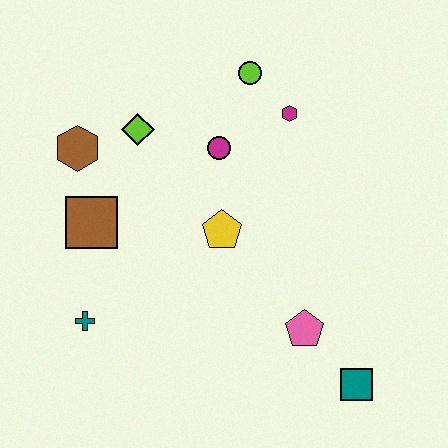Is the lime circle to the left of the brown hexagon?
No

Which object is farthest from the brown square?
The teal square is farthest from the brown square.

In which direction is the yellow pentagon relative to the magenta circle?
The yellow pentagon is below the magenta circle.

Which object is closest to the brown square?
The brown hexagon is closest to the brown square.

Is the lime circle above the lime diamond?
Yes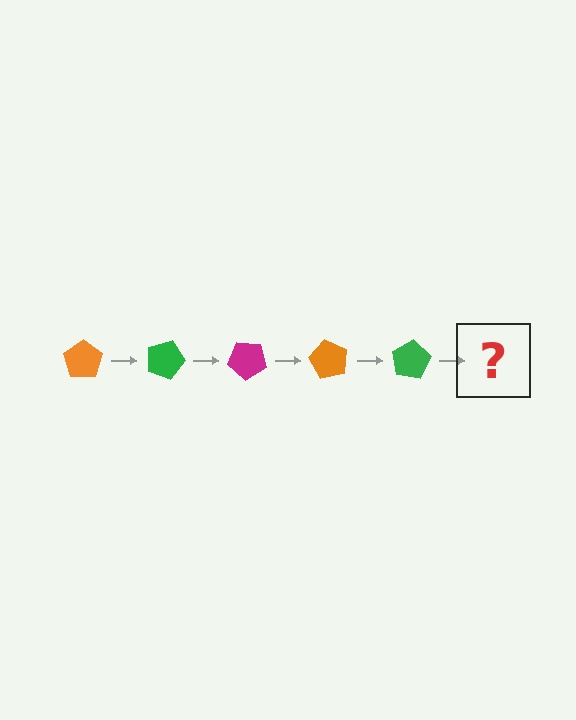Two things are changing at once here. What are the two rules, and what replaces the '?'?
The two rules are that it rotates 20 degrees each step and the color cycles through orange, green, and magenta. The '?' should be a magenta pentagon, rotated 100 degrees from the start.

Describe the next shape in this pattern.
It should be a magenta pentagon, rotated 100 degrees from the start.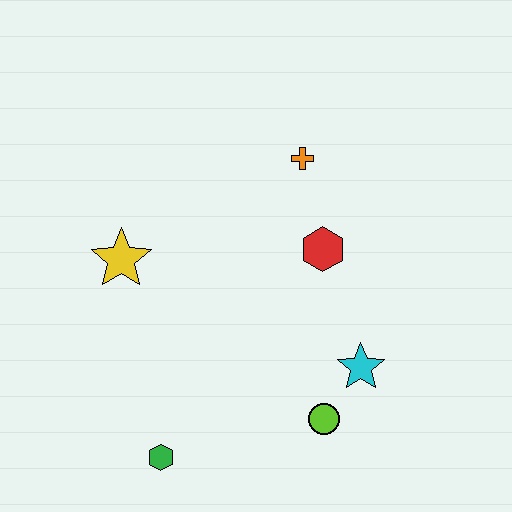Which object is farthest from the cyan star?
The yellow star is farthest from the cyan star.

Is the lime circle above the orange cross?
No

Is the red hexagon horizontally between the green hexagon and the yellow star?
No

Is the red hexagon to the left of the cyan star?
Yes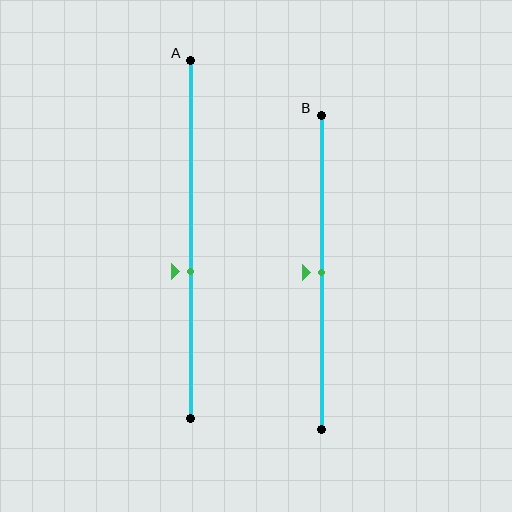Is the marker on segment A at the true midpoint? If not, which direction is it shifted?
No, the marker on segment A is shifted downward by about 9% of the segment length.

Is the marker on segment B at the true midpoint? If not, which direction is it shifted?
Yes, the marker on segment B is at the true midpoint.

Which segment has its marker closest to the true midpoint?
Segment B has its marker closest to the true midpoint.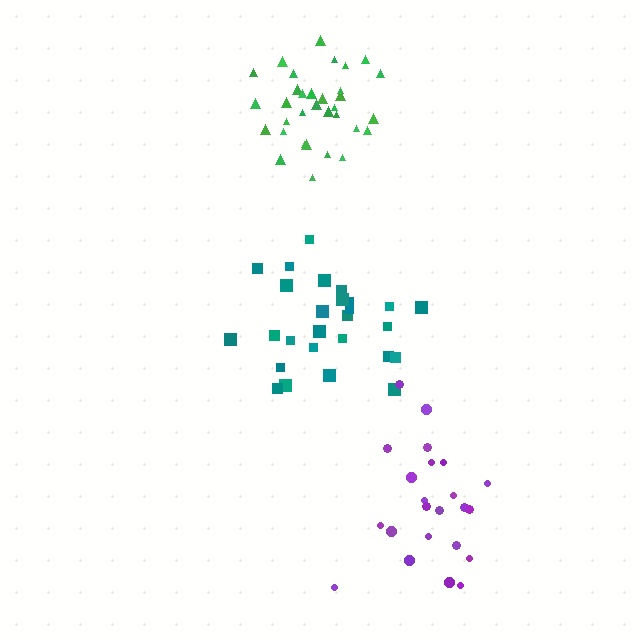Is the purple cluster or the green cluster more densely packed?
Green.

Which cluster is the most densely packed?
Green.